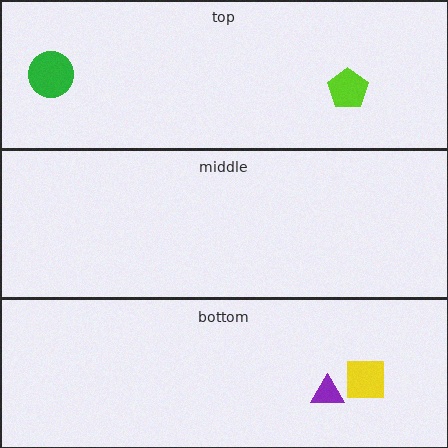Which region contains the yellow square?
The bottom region.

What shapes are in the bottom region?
The purple triangle, the yellow square.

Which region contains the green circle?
The top region.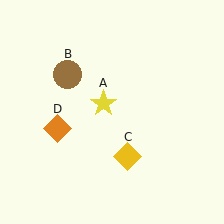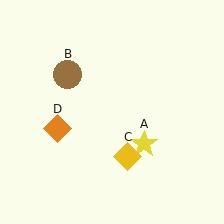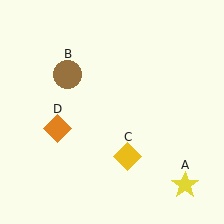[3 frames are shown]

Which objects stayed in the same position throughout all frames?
Brown circle (object B) and yellow diamond (object C) and orange diamond (object D) remained stationary.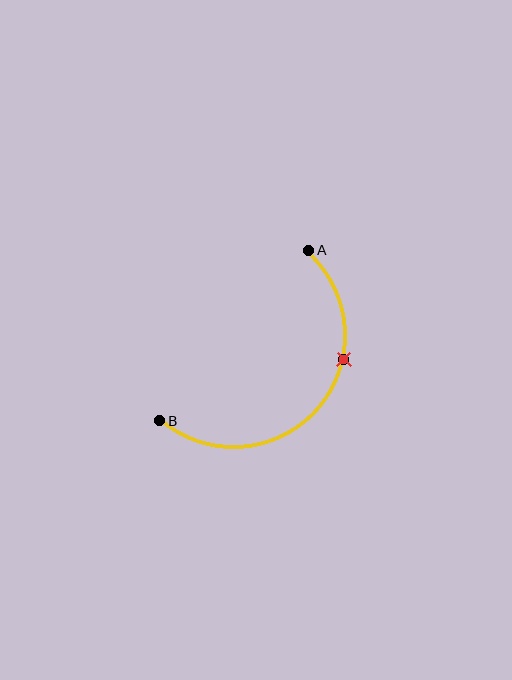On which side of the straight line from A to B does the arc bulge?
The arc bulges below and to the right of the straight line connecting A and B.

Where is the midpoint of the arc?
The arc midpoint is the point on the curve farthest from the straight line joining A and B. It sits below and to the right of that line.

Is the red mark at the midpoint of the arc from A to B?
No. The red mark lies on the arc but is closer to endpoint A. The arc midpoint would be at the point on the curve equidistant along the arc from both A and B.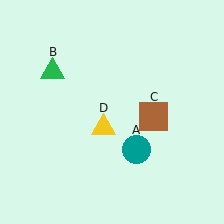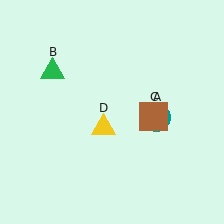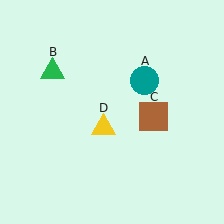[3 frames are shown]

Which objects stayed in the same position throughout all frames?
Green triangle (object B) and brown square (object C) and yellow triangle (object D) remained stationary.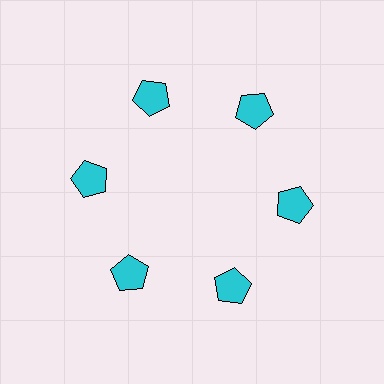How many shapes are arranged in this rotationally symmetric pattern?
There are 6 shapes, arranged in 6 groups of 1.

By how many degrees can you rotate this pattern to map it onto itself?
The pattern maps onto itself every 60 degrees of rotation.